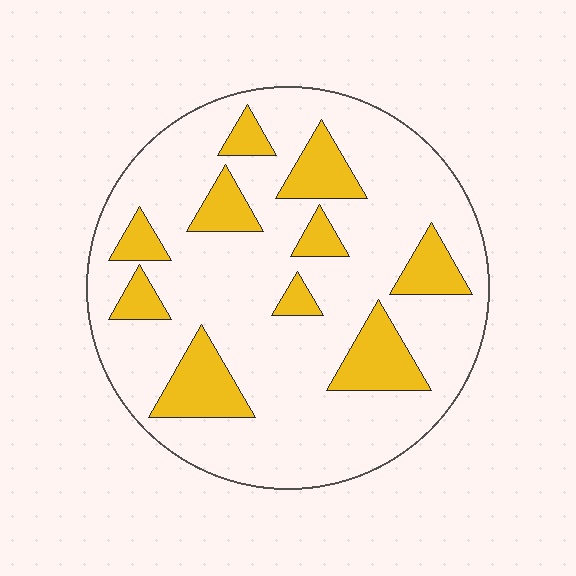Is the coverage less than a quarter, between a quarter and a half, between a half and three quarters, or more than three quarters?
Less than a quarter.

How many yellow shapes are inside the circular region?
10.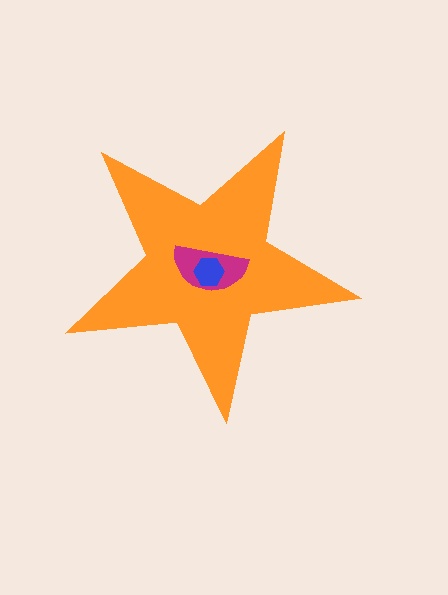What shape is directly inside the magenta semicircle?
The blue hexagon.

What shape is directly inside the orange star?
The magenta semicircle.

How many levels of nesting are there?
3.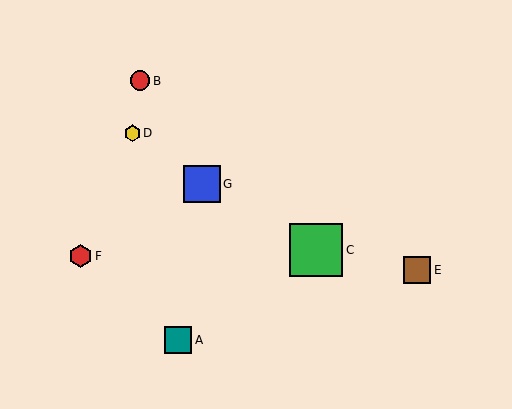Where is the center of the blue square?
The center of the blue square is at (202, 184).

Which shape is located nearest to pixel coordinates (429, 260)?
The brown square (labeled E) at (417, 270) is nearest to that location.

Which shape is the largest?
The green square (labeled C) is the largest.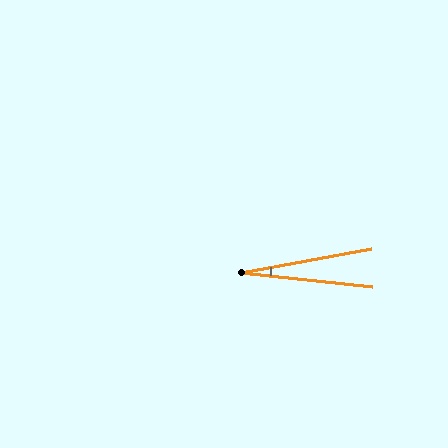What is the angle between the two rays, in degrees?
Approximately 17 degrees.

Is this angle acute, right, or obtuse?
It is acute.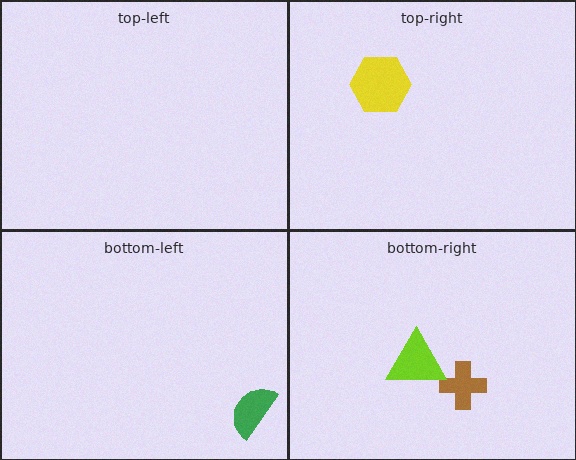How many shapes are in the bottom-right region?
2.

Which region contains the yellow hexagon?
The top-right region.